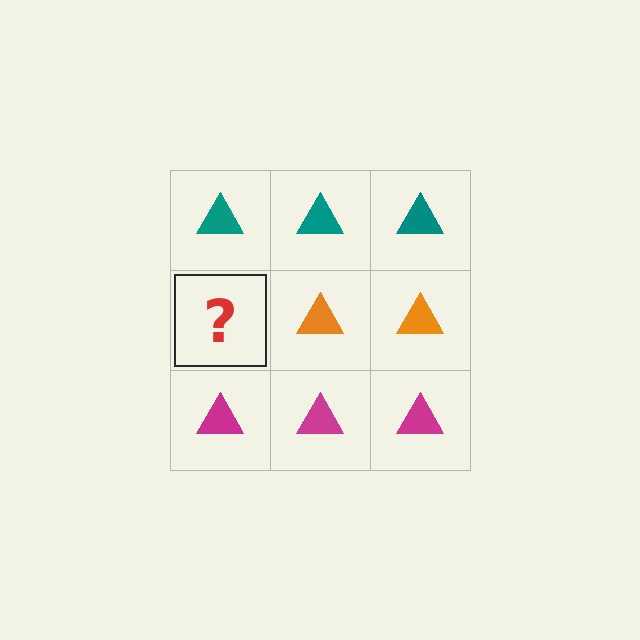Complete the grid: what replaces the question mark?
The question mark should be replaced with an orange triangle.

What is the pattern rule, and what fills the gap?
The rule is that each row has a consistent color. The gap should be filled with an orange triangle.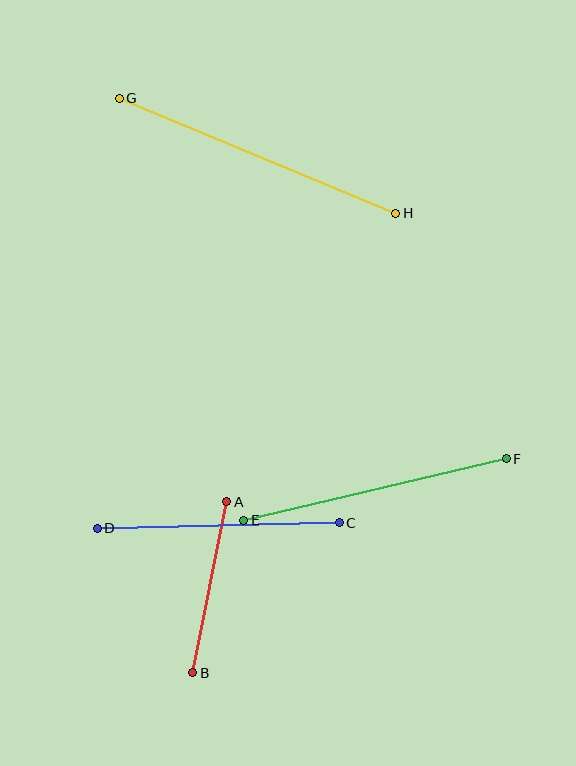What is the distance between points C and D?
The distance is approximately 242 pixels.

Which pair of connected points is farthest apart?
Points G and H are farthest apart.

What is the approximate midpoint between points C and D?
The midpoint is at approximately (218, 526) pixels.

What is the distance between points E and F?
The distance is approximately 270 pixels.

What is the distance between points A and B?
The distance is approximately 174 pixels.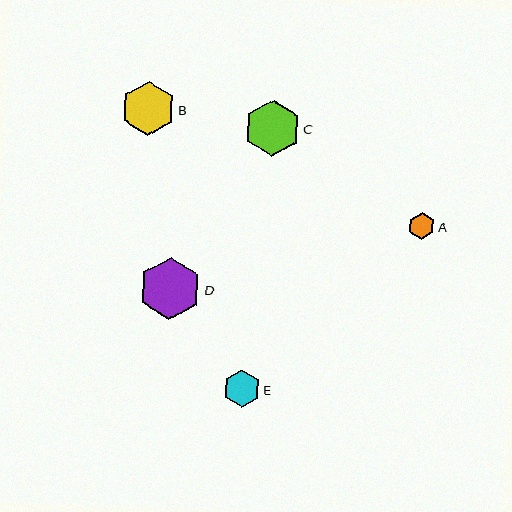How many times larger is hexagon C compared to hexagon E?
Hexagon C is approximately 1.5 times the size of hexagon E.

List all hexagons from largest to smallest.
From largest to smallest: D, C, B, E, A.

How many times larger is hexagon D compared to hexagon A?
Hexagon D is approximately 2.3 times the size of hexagon A.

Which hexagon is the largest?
Hexagon D is the largest with a size of approximately 62 pixels.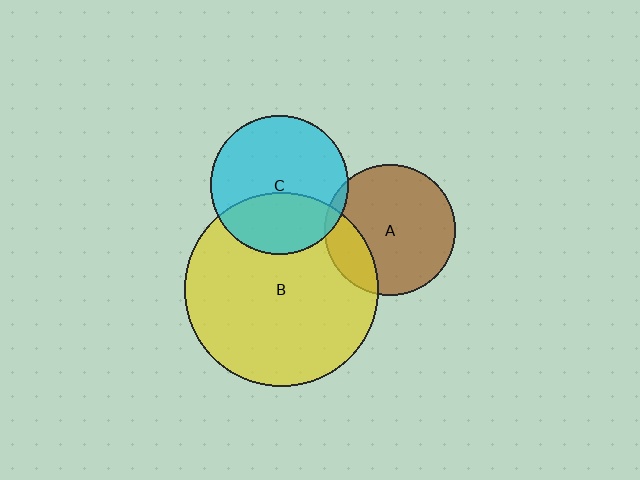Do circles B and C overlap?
Yes.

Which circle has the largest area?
Circle B (yellow).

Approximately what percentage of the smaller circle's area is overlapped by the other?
Approximately 35%.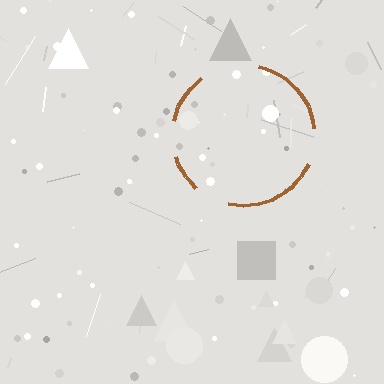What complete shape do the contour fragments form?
The contour fragments form a circle.